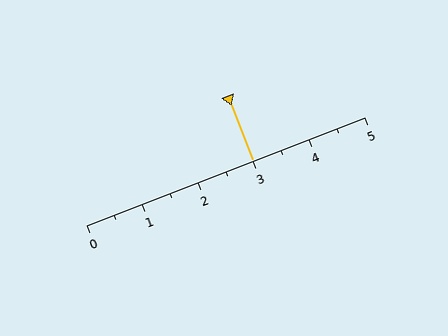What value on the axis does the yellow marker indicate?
The marker indicates approximately 3.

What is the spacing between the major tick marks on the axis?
The major ticks are spaced 1 apart.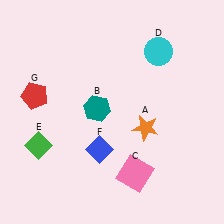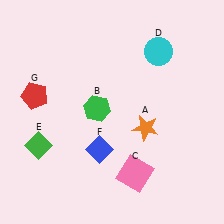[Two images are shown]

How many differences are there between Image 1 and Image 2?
There is 1 difference between the two images.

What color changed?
The hexagon (B) changed from teal in Image 1 to green in Image 2.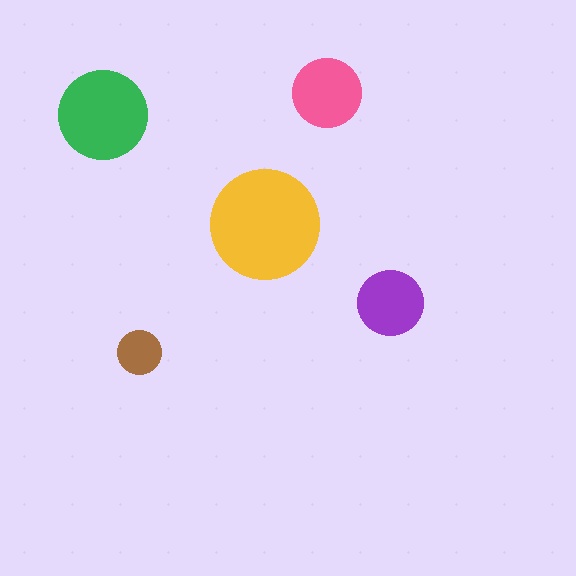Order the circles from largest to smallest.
the yellow one, the green one, the pink one, the purple one, the brown one.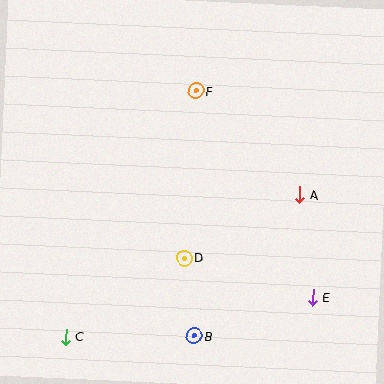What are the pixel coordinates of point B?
Point B is at (194, 336).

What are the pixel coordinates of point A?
Point A is at (300, 194).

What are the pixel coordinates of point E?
Point E is at (313, 297).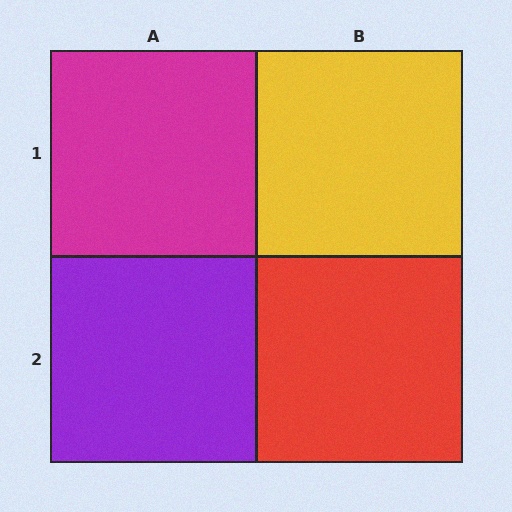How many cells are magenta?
1 cell is magenta.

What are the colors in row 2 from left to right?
Purple, red.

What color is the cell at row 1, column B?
Yellow.